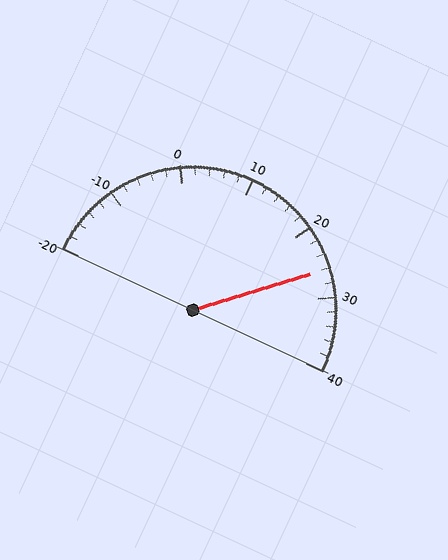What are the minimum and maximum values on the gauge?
The gauge ranges from -20 to 40.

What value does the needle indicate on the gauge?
The needle indicates approximately 26.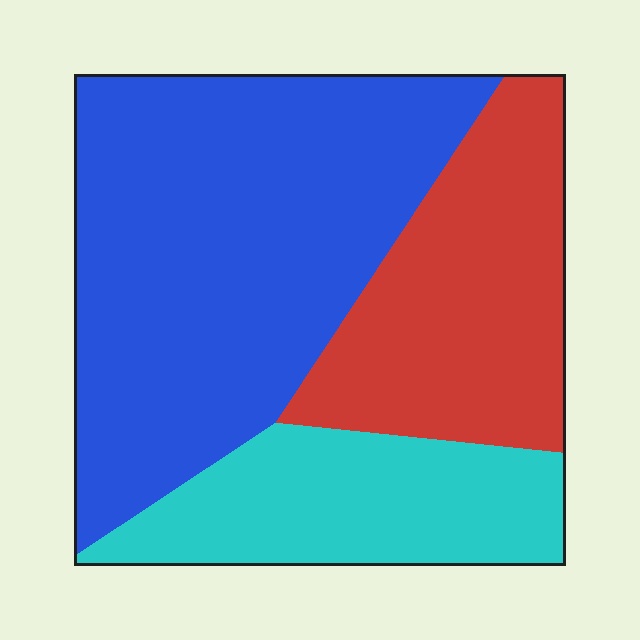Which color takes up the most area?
Blue, at roughly 50%.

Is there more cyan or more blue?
Blue.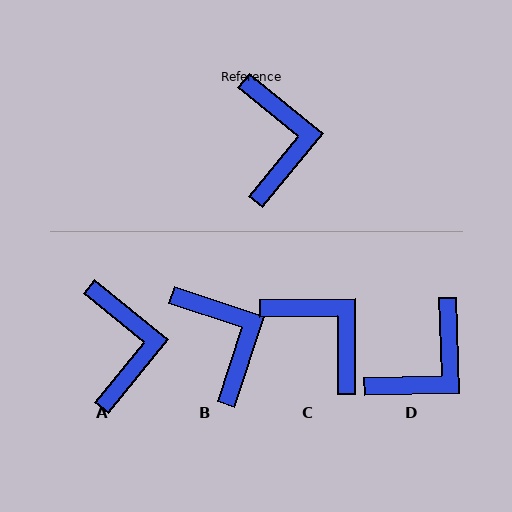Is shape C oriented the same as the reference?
No, it is off by about 40 degrees.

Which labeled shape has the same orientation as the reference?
A.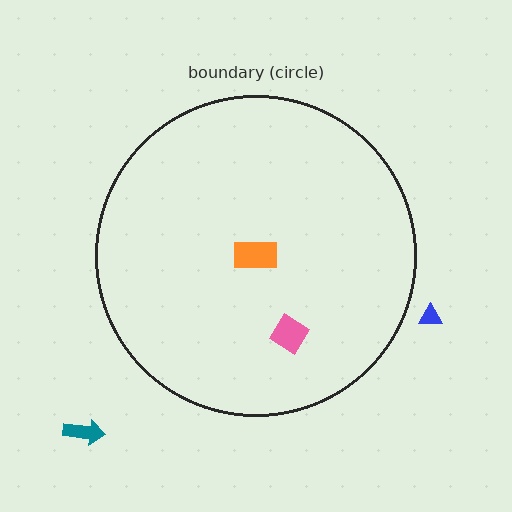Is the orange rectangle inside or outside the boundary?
Inside.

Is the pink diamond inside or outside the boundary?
Inside.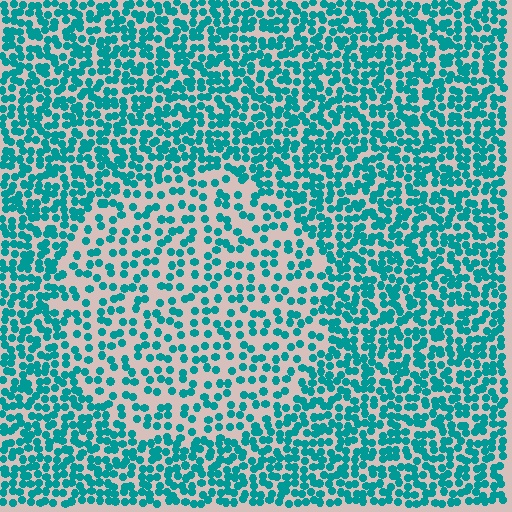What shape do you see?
I see a circle.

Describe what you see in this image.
The image contains small teal elements arranged at two different densities. A circle-shaped region is visible where the elements are less densely packed than the surrounding area.